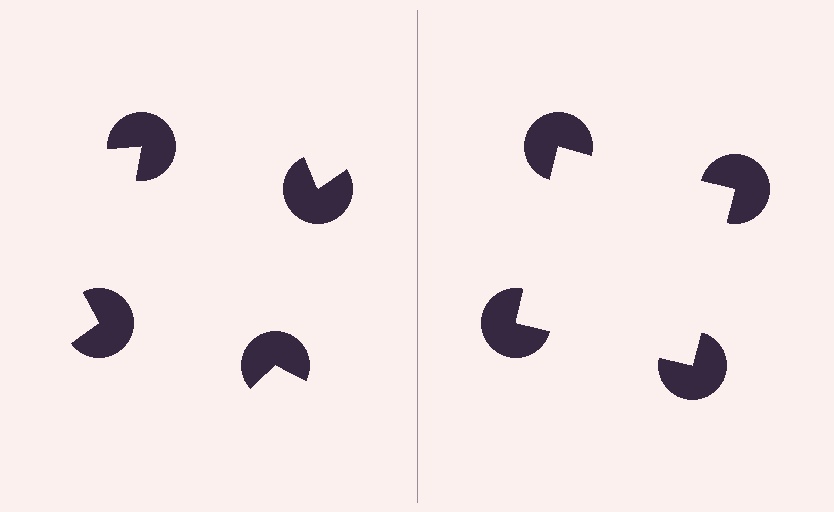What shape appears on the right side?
An illusory square.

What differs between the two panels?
The pac-man discs are positioned identically on both sides; only the wedge orientations differ. On the right they align to a square; on the left they are misaligned.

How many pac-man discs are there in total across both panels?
8 — 4 on each side.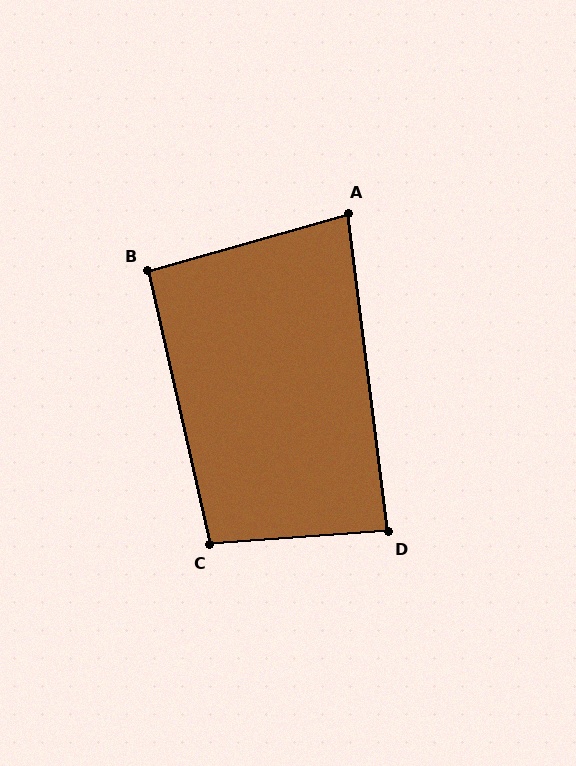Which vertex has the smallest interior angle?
A, at approximately 81 degrees.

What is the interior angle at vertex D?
Approximately 87 degrees (approximately right).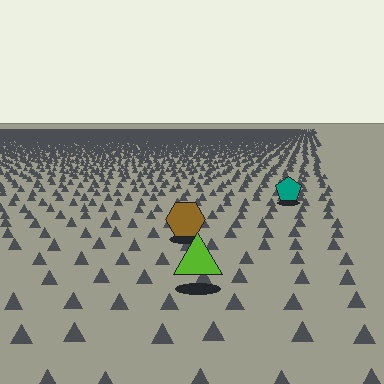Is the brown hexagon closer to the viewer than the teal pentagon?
Yes. The brown hexagon is closer — you can tell from the texture gradient: the ground texture is coarser near it.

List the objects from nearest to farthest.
From nearest to farthest: the lime triangle, the brown hexagon, the teal pentagon.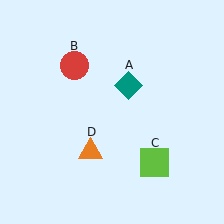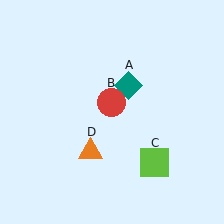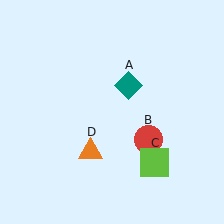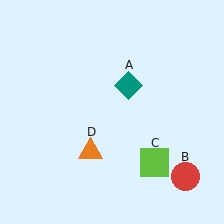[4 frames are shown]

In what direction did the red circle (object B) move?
The red circle (object B) moved down and to the right.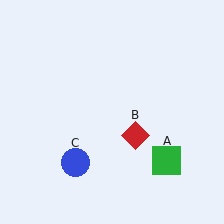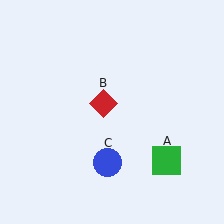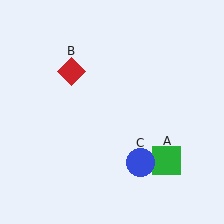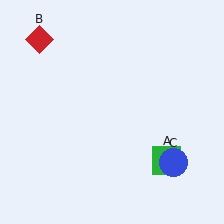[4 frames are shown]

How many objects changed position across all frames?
2 objects changed position: red diamond (object B), blue circle (object C).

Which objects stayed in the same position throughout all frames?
Green square (object A) remained stationary.